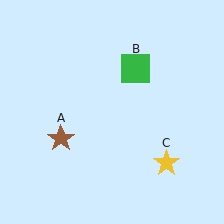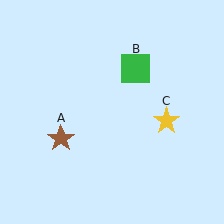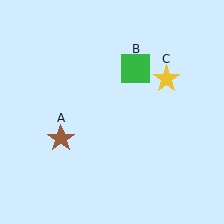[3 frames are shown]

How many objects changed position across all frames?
1 object changed position: yellow star (object C).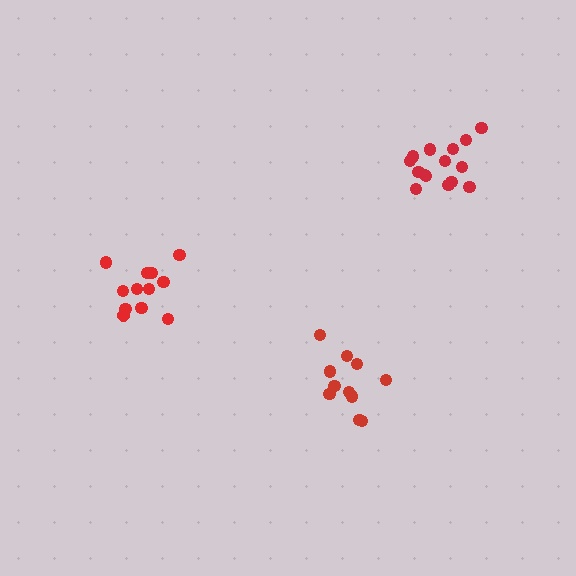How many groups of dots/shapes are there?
There are 3 groups.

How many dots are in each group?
Group 1: 15 dots, Group 2: 13 dots, Group 3: 11 dots (39 total).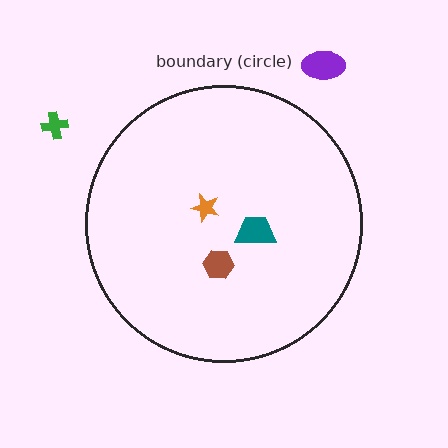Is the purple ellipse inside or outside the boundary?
Outside.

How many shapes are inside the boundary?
3 inside, 2 outside.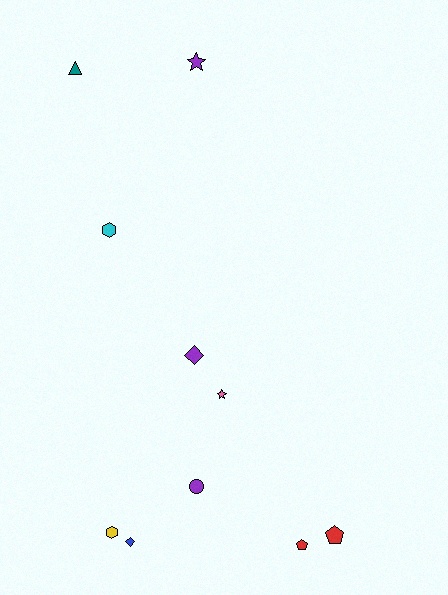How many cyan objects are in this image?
There is 1 cyan object.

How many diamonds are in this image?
There are 2 diamonds.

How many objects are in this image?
There are 10 objects.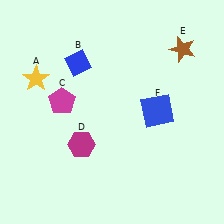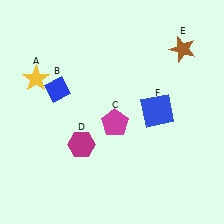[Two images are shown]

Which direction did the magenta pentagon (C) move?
The magenta pentagon (C) moved right.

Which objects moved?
The objects that moved are: the blue diamond (B), the magenta pentagon (C).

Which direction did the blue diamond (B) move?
The blue diamond (B) moved down.